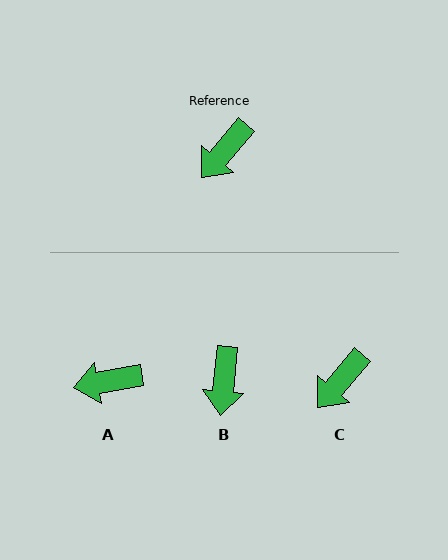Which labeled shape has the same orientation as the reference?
C.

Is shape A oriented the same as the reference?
No, it is off by about 40 degrees.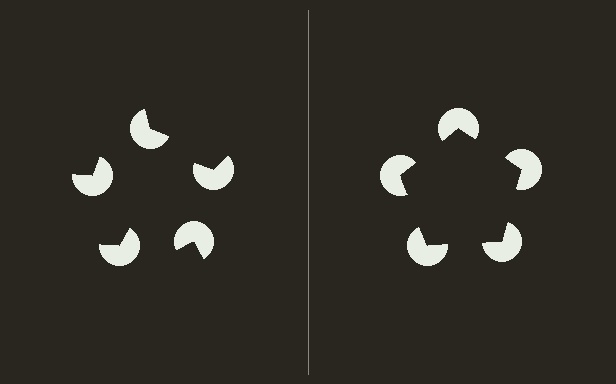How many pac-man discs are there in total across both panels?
10 — 5 on each side.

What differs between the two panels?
The pac-man discs are positioned identically on both sides; only the wedge orientations differ. On the right they align to a pentagon; on the left they are misaligned.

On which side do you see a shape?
An illusory pentagon appears on the right side. On the left side the wedge cuts are rotated, so no coherent shape forms.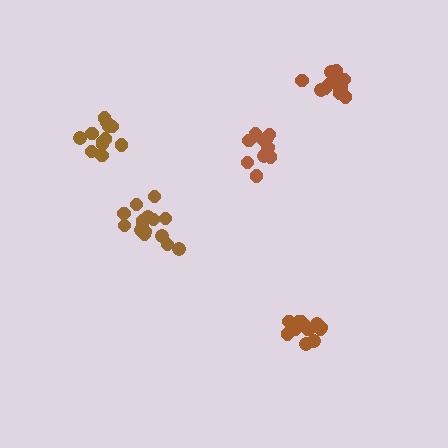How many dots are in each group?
Group 1: 15 dots, Group 2: 13 dots, Group 3: 15 dots, Group 4: 12 dots, Group 5: 11 dots (66 total).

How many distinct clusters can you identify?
There are 5 distinct clusters.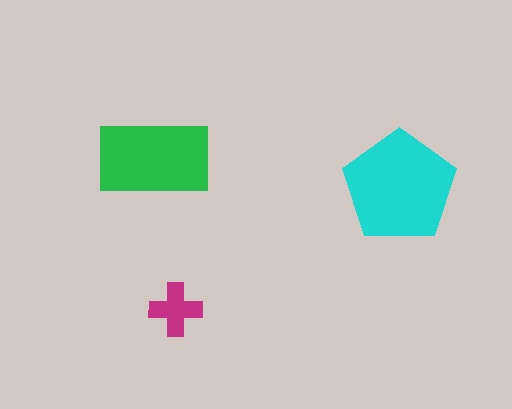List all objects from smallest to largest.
The magenta cross, the green rectangle, the cyan pentagon.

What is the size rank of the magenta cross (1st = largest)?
3rd.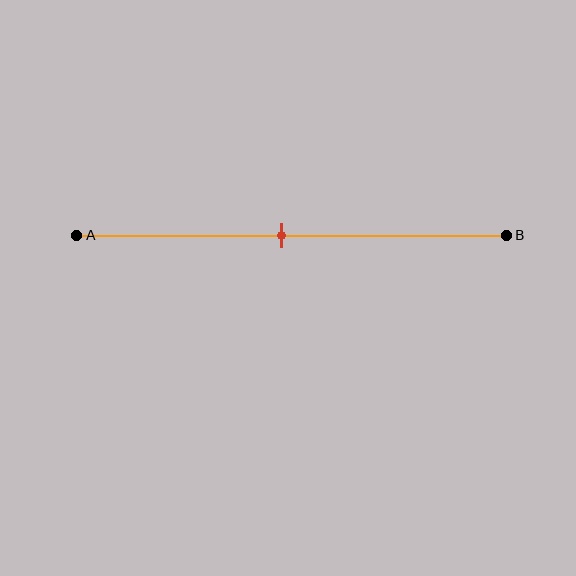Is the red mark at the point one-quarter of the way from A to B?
No, the mark is at about 50% from A, not at the 25% one-quarter point.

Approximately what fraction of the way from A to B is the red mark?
The red mark is approximately 50% of the way from A to B.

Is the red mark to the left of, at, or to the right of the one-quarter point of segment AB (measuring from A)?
The red mark is to the right of the one-quarter point of segment AB.